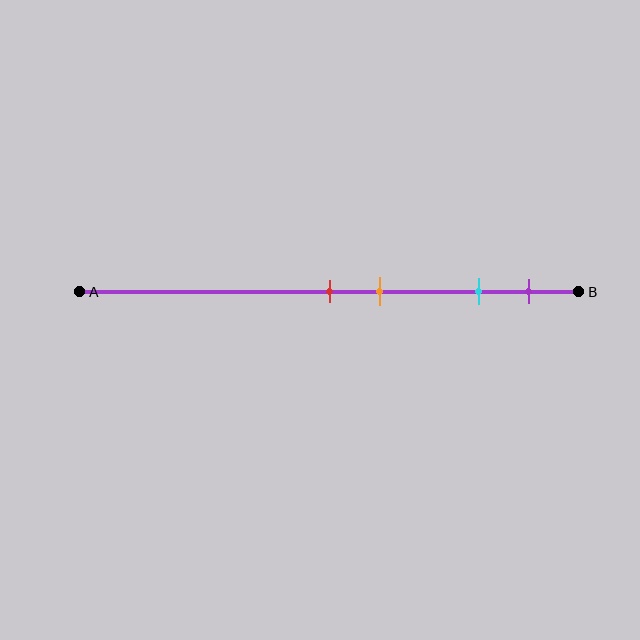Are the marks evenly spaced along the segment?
No, the marks are not evenly spaced.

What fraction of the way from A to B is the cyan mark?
The cyan mark is approximately 80% (0.8) of the way from A to B.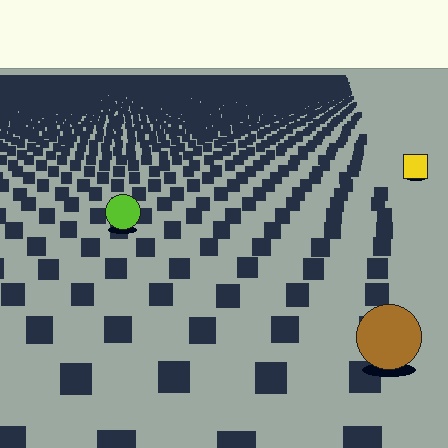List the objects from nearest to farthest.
From nearest to farthest: the brown circle, the lime circle, the yellow square.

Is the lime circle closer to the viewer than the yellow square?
Yes. The lime circle is closer — you can tell from the texture gradient: the ground texture is coarser near it.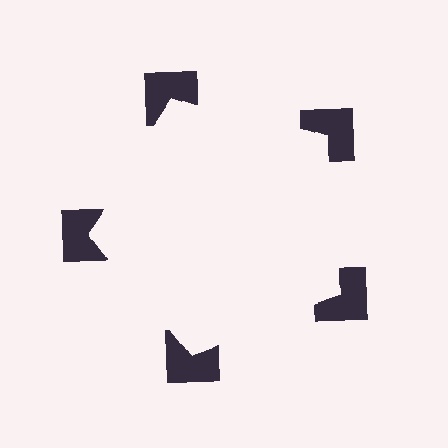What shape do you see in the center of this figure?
An illusory pentagon — its edges are inferred from the aligned wedge cuts in the notched squares, not physically drawn.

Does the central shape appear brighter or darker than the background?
It typically appears slightly brighter than the background, even though no actual brightness change is drawn.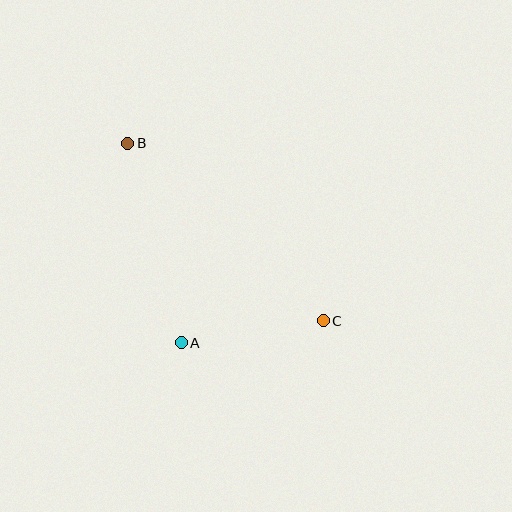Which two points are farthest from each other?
Points B and C are farthest from each other.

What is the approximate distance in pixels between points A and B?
The distance between A and B is approximately 206 pixels.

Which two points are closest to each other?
Points A and C are closest to each other.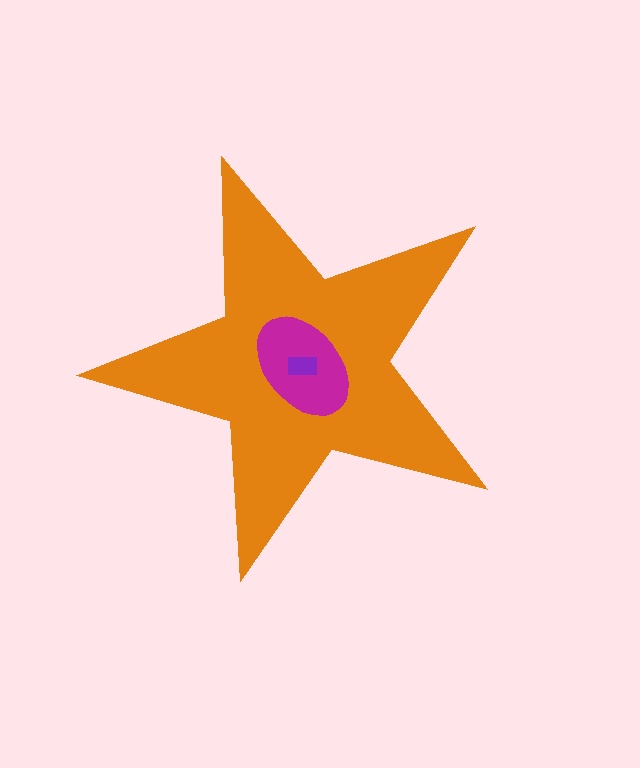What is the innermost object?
The purple rectangle.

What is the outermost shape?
The orange star.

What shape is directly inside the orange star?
The magenta ellipse.